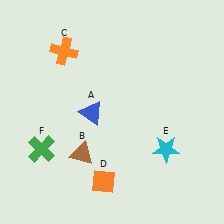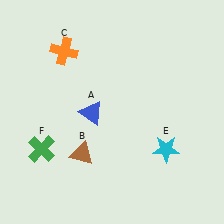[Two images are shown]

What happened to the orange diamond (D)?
The orange diamond (D) was removed in Image 2. It was in the bottom-left area of Image 1.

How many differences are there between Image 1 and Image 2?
There is 1 difference between the two images.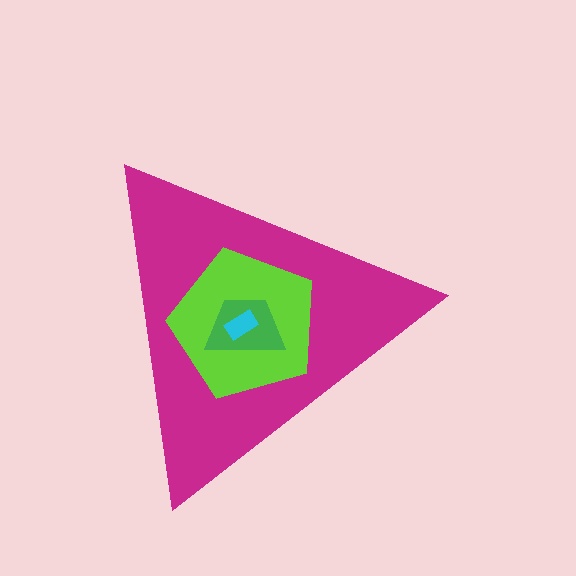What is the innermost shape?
The cyan rectangle.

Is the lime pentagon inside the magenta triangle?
Yes.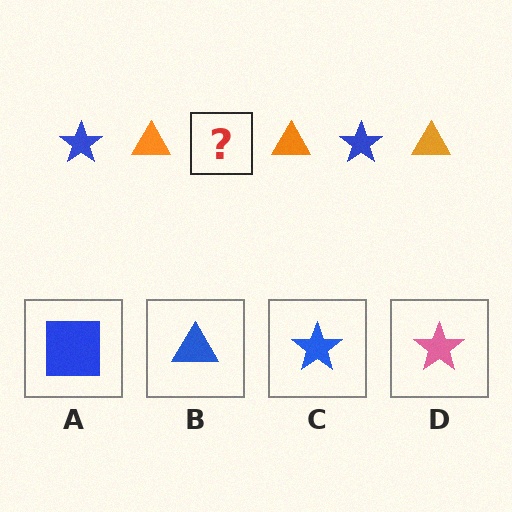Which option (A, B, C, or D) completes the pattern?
C.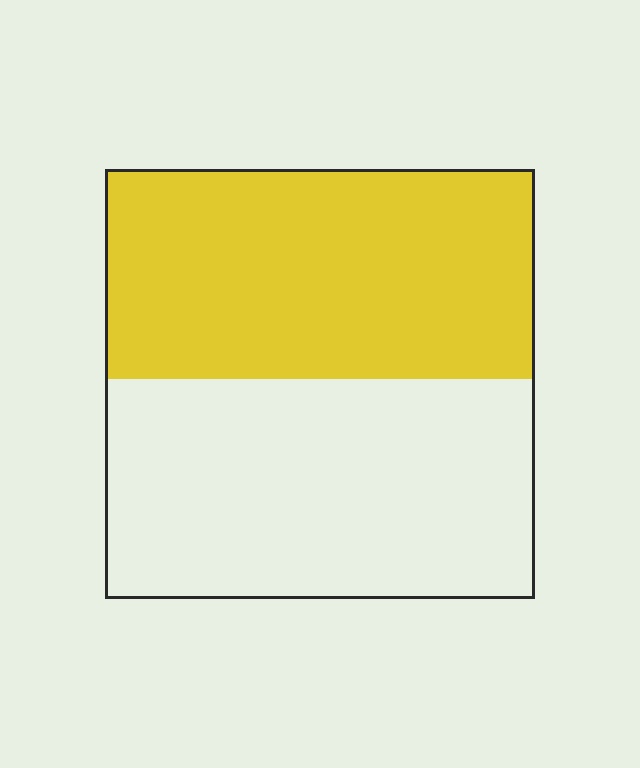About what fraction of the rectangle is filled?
About one half (1/2).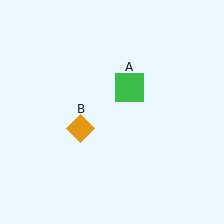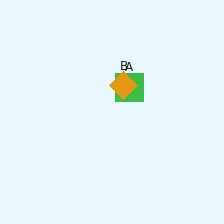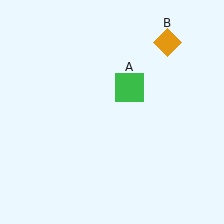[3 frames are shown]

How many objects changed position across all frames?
1 object changed position: orange diamond (object B).